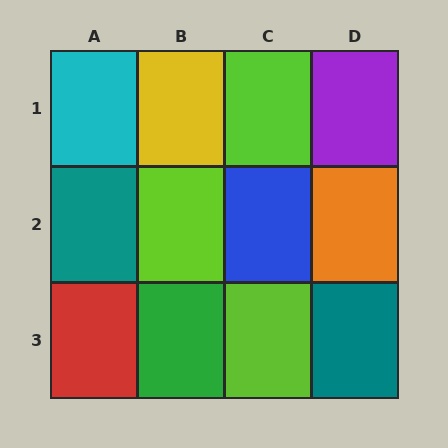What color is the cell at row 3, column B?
Green.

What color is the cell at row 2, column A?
Teal.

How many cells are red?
1 cell is red.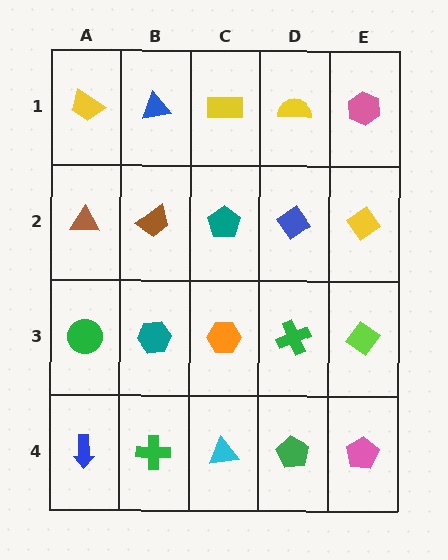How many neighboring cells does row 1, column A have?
2.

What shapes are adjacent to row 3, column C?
A teal pentagon (row 2, column C), a cyan triangle (row 4, column C), a teal hexagon (row 3, column B), a green cross (row 3, column D).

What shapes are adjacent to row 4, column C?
An orange hexagon (row 3, column C), a green cross (row 4, column B), a green pentagon (row 4, column D).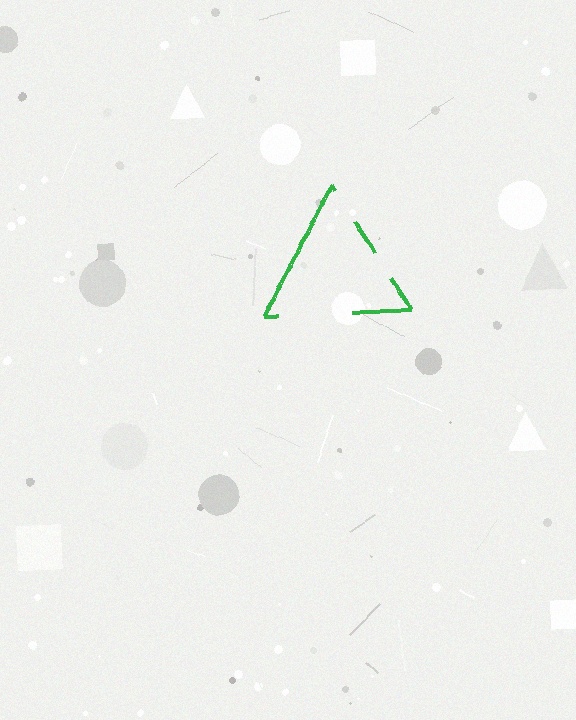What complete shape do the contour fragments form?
The contour fragments form a triangle.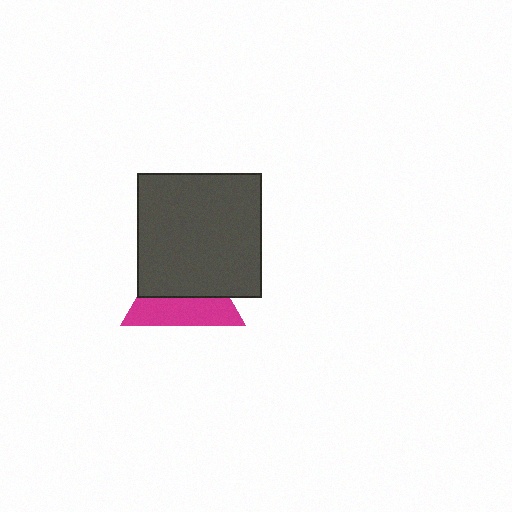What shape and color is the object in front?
The object in front is a dark gray square.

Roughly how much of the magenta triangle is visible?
A small part of it is visible (roughly 45%).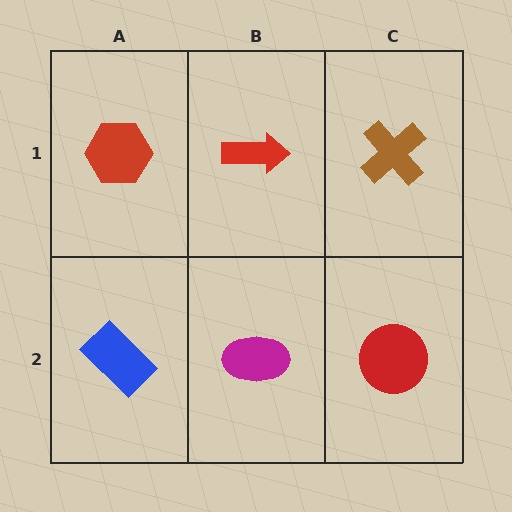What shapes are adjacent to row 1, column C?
A red circle (row 2, column C), a red arrow (row 1, column B).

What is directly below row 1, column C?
A red circle.